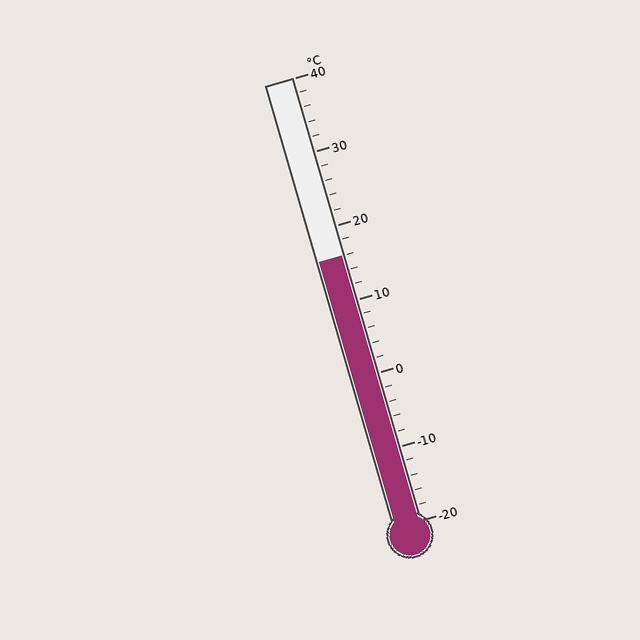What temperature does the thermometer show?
The thermometer shows approximately 16°C.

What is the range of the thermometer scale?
The thermometer scale ranges from -20°C to 40°C.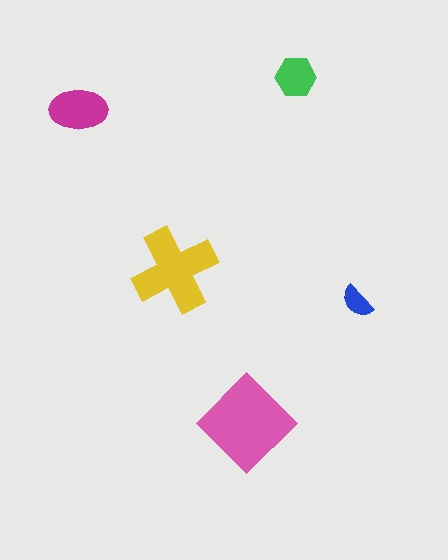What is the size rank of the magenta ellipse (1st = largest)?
3rd.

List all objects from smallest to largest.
The blue semicircle, the green hexagon, the magenta ellipse, the yellow cross, the pink diamond.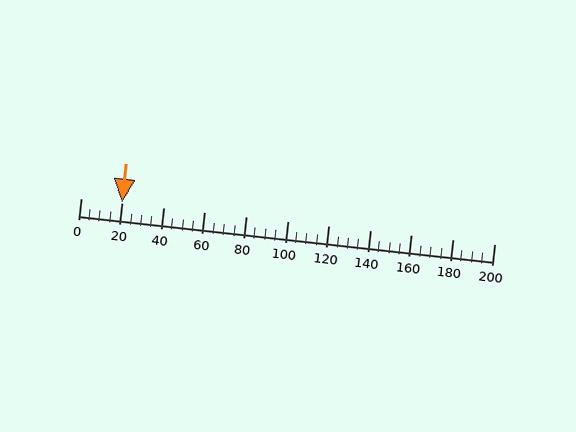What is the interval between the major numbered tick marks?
The major tick marks are spaced 20 units apart.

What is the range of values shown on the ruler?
The ruler shows values from 0 to 200.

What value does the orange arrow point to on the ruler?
The orange arrow points to approximately 20.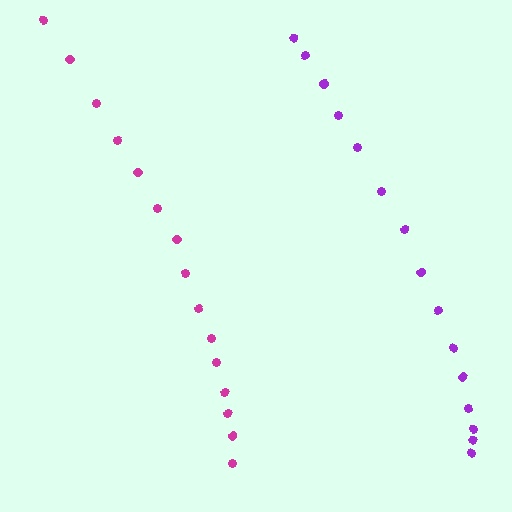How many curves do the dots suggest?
There are 2 distinct paths.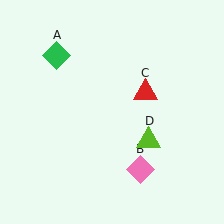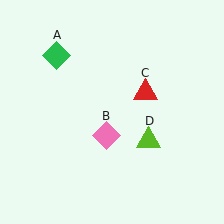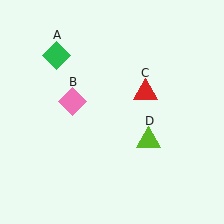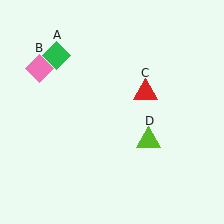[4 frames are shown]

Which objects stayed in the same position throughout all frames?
Green diamond (object A) and red triangle (object C) and lime triangle (object D) remained stationary.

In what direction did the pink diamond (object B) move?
The pink diamond (object B) moved up and to the left.